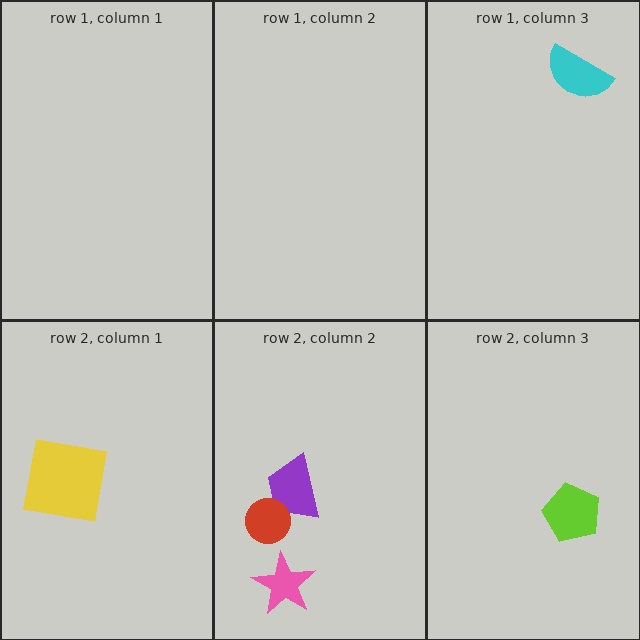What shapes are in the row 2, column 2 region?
The purple trapezoid, the pink star, the red circle.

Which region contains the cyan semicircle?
The row 1, column 3 region.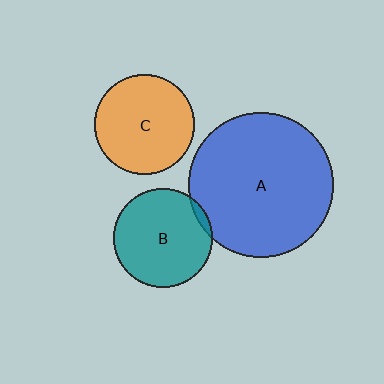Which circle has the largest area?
Circle A (blue).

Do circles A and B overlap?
Yes.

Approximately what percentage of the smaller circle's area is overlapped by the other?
Approximately 5%.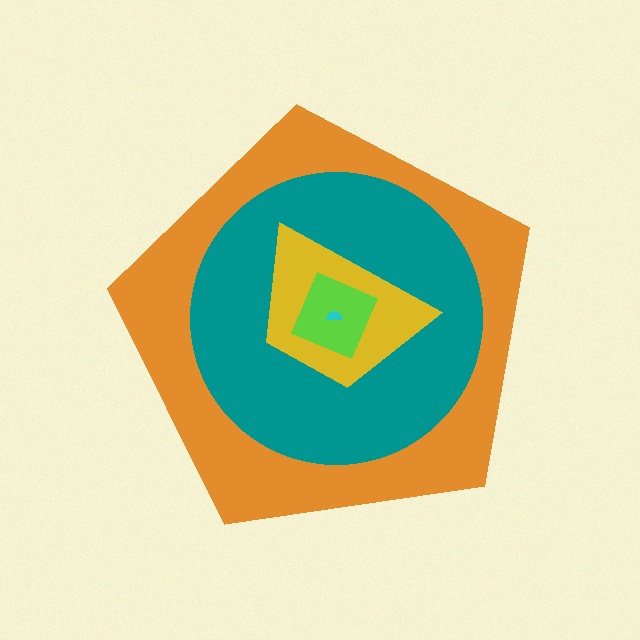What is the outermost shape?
The orange pentagon.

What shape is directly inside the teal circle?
The yellow trapezoid.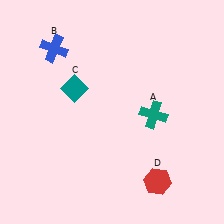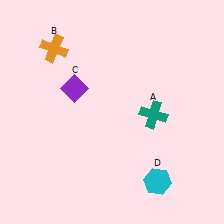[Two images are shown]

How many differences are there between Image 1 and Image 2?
There are 3 differences between the two images.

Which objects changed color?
B changed from blue to orange. C changed from teal to purple. D changed from red to cyan.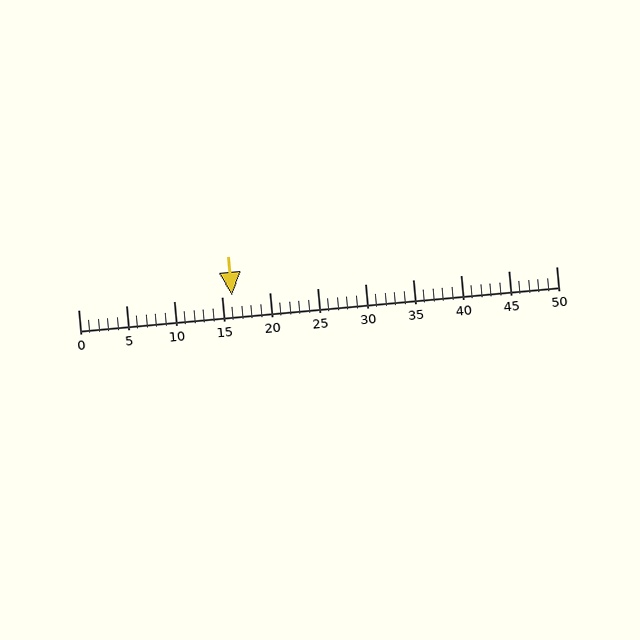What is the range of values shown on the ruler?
The ruler shows values from 0 to 50.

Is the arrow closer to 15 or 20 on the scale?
The arrow is closer to 15.